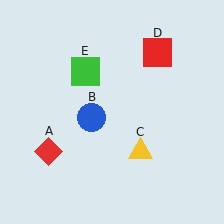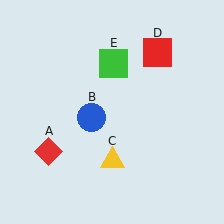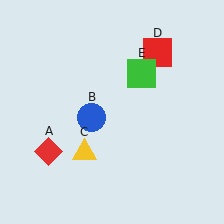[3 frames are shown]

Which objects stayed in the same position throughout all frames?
Red diamond (object A) and blue circle (object B) and red square (object D) remained stationary.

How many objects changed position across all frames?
2 objects changed position: yellow triangle (object C), green square (object E).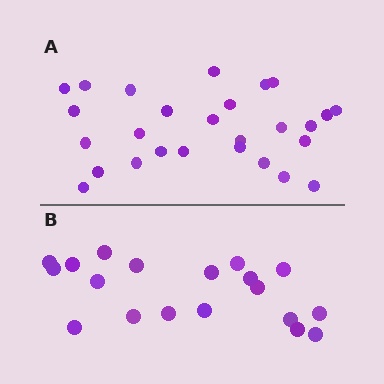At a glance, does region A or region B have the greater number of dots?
Region A (the top region) has more dots.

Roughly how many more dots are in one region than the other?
Region A has roughly 8 or so more dots than region B.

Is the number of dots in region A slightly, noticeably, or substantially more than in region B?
Region A has noticeably more, but not dramatically so. The ratio is roughly 1.4 to 1.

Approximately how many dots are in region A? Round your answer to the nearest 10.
About 30 dots. (The exact count is 27, which rounds to 30.)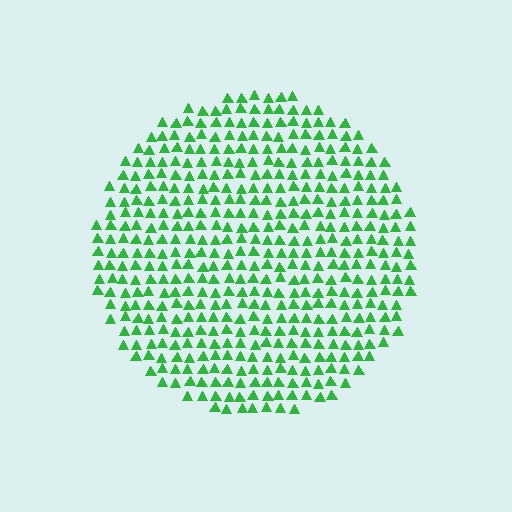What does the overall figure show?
The overall figure shows a circle.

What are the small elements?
The small elements are triangles.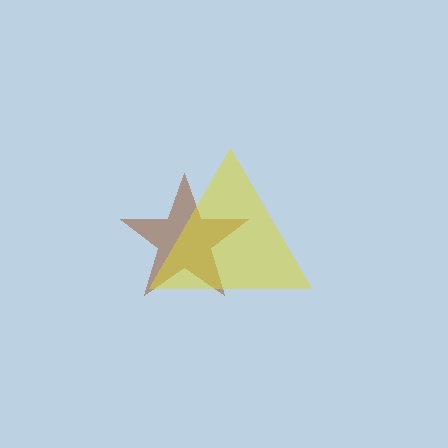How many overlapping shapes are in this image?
There are 2 overlapping shapes in the image.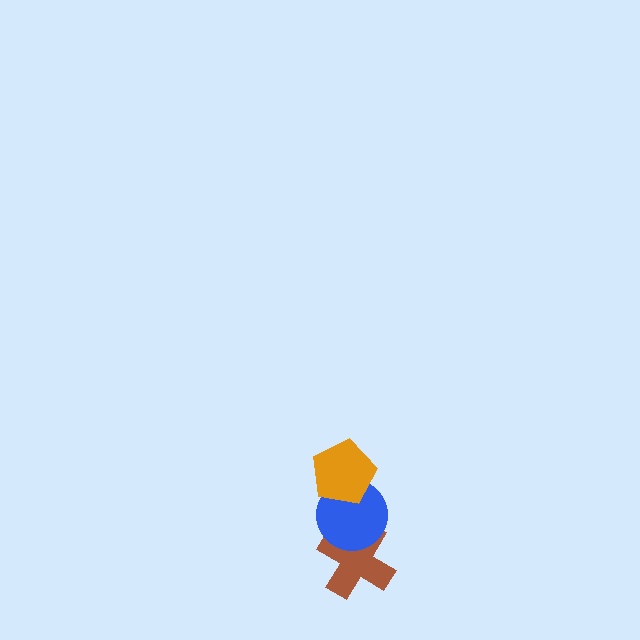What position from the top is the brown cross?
The brown cross is 3rd from the top.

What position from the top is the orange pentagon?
The orange pentagon is 1st from the top.